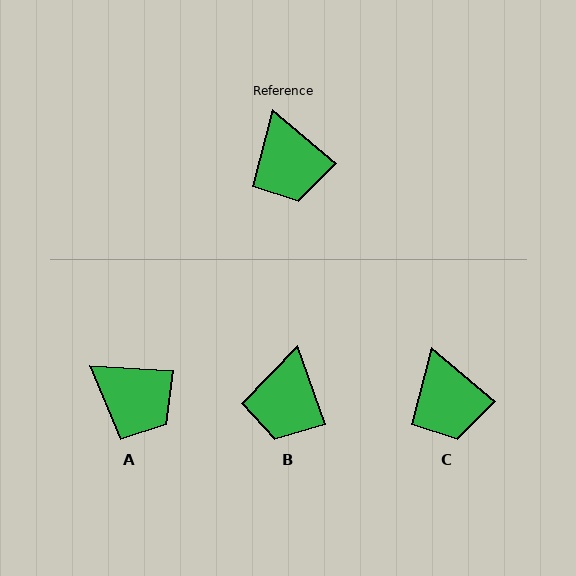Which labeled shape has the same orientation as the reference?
C.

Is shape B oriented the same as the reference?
No, it is off by about 30 degrees.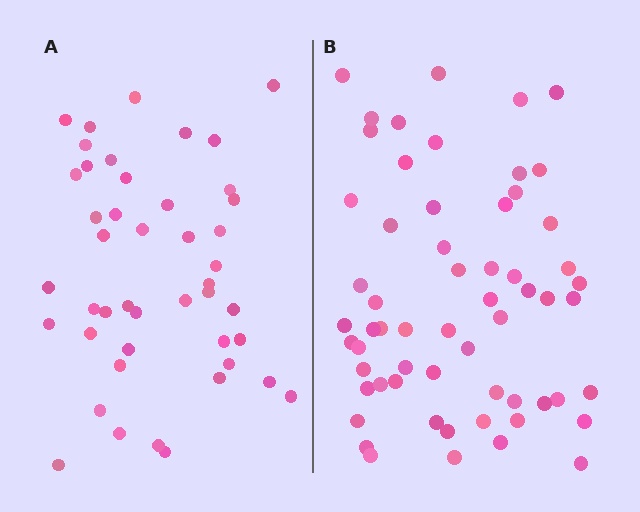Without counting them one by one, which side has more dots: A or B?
Region B (the right region) has more dots.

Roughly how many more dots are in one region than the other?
Region B has approximately 15 more dots than region A.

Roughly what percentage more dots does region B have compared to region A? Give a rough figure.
About 35% more.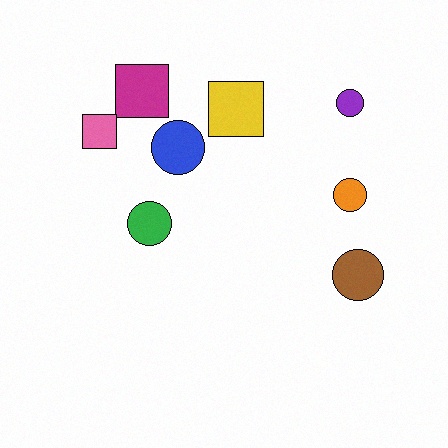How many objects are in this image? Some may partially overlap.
There are 8 objects.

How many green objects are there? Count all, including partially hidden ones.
There is 1 green object.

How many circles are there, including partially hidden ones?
There are 5 circles.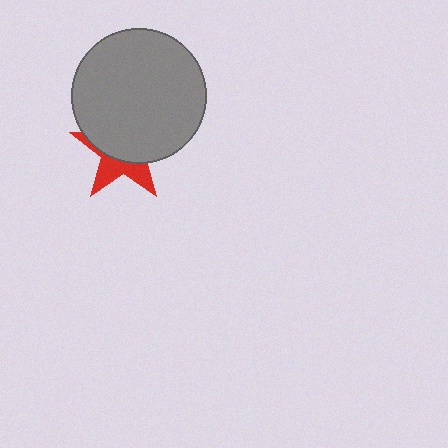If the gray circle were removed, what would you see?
You would see the complete red star.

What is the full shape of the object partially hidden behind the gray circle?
The partially hidden object is a red star.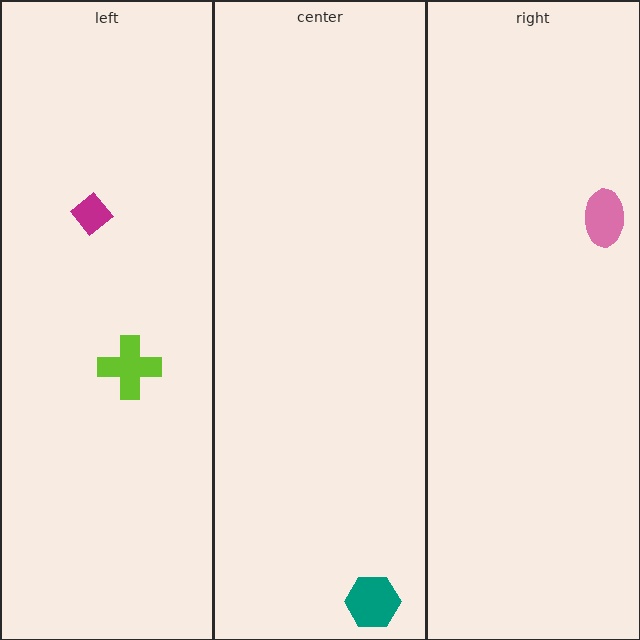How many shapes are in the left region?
2.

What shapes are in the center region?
The teal hexagon.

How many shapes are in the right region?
1.